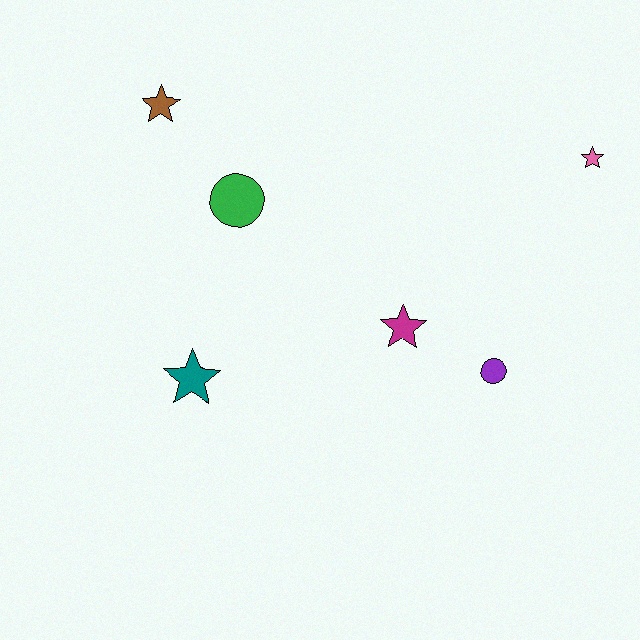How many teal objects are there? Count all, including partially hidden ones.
There is 1 teal object.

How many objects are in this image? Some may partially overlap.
There are 6 objects.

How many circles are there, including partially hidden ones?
There are 2 circles.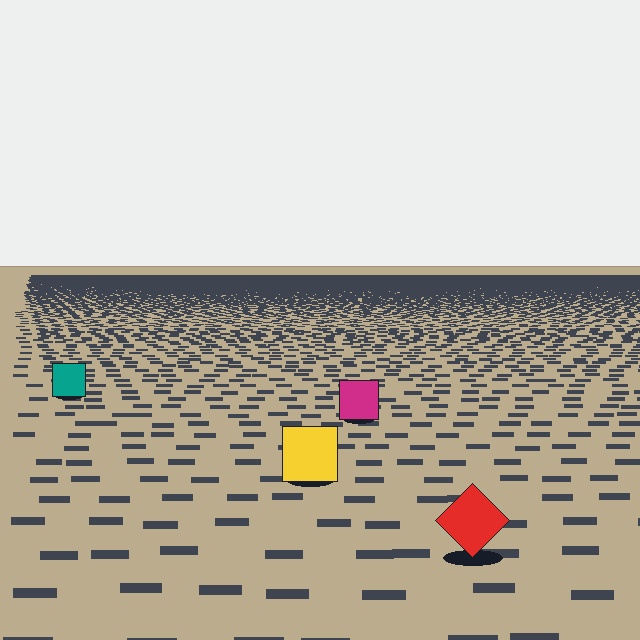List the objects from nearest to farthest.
From nearest to farthest: the red diamond, the yellow square, the magenta square, the teal square.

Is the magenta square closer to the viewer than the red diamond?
No. The red diamond is closer — you can tell from the texture gradient: the ground texture is coarser near it.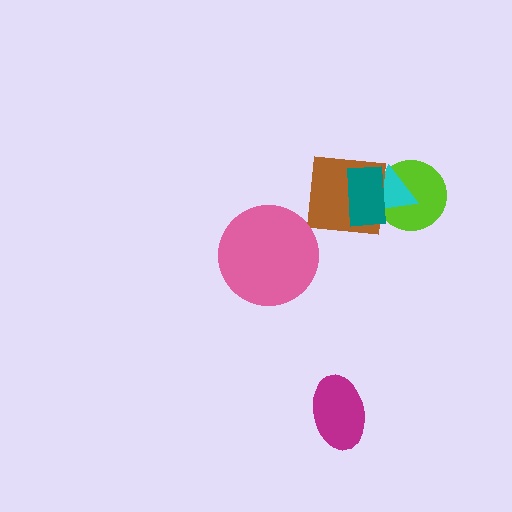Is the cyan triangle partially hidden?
Yes, it is partially covered by another shape.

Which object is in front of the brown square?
The teal rectangle is in front of the brown square.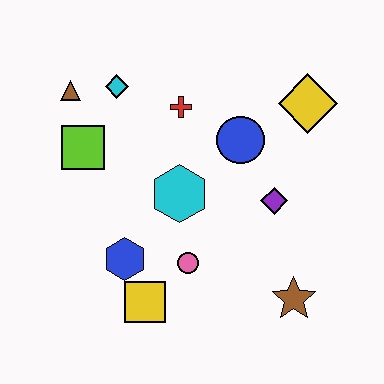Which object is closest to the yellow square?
The blue hexagon is closest to the yellow square.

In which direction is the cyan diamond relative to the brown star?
The cyan diamond is above the brown star.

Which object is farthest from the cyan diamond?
The brown star is farthest from the cyan diamond.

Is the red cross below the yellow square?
No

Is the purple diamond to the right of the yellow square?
Yes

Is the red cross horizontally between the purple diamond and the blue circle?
No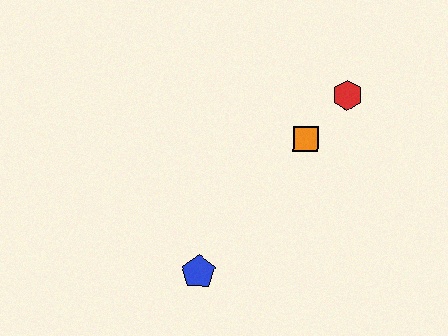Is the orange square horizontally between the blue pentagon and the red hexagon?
Yes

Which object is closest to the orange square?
The red hexagon is closest to the orange square.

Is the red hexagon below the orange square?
No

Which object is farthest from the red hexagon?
The blue pentagon is farthest from the red hexagon.